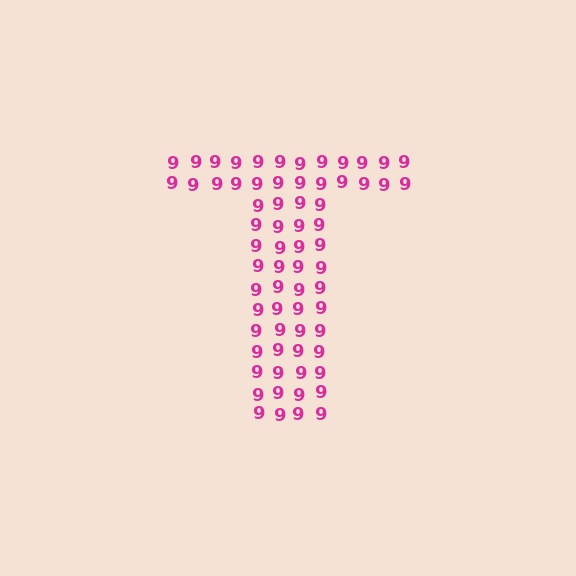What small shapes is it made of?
It is made of small digit 9's.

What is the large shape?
The large shape is the letter T.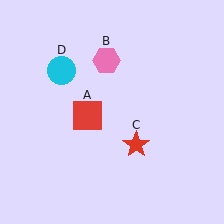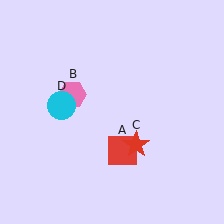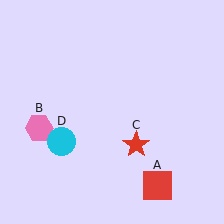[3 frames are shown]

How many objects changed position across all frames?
3 objects changed position: red square (object A), pink hexagon (object B), cyan circle (object D).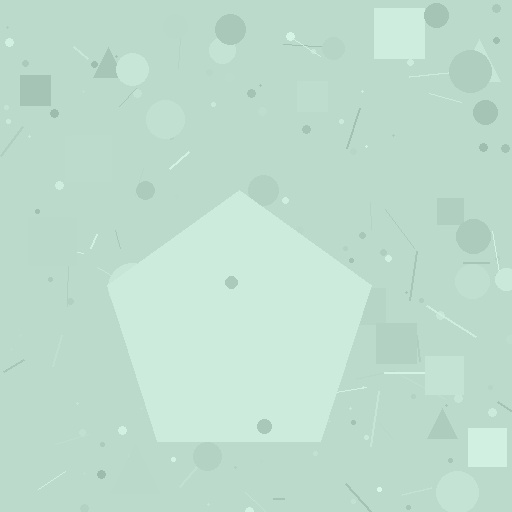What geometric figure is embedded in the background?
A pentagon is embedded in the background.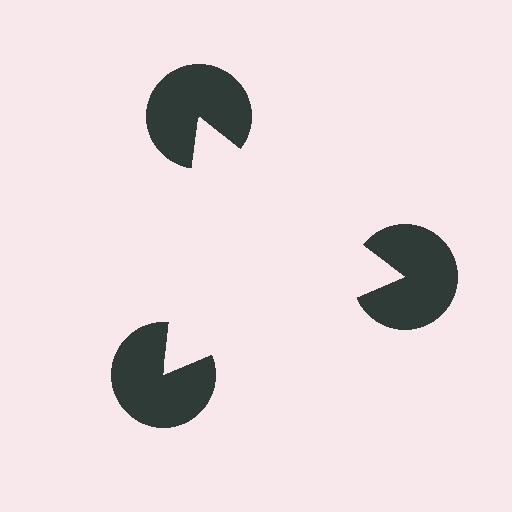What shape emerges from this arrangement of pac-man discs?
An illusory triangle — its edges are inferred from the aligned wedge cuts in the pac-man discs, not physically drawn.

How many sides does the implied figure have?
3 sides.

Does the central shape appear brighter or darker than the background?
It typically appears slightly brighter than the background, even though no actual brightness change is drawn.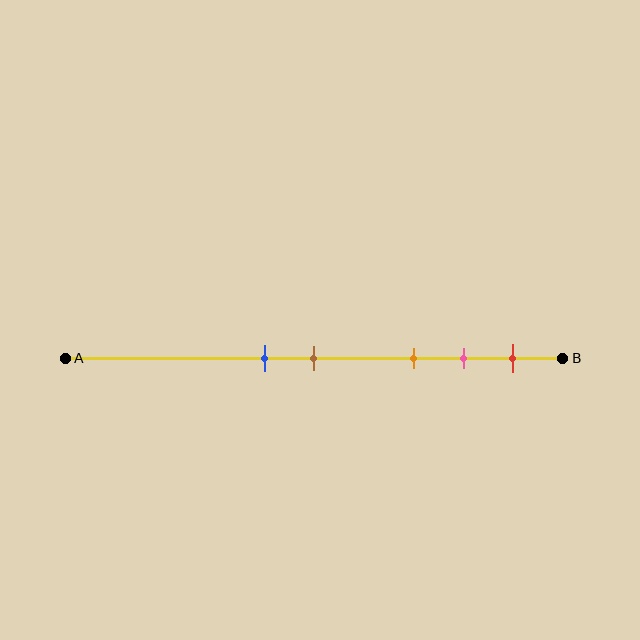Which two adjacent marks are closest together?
The blue and brown marks are the closest adjacent pair.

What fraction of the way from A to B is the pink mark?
The pink mark is approximately 80% (0.8) of the way from A to B.